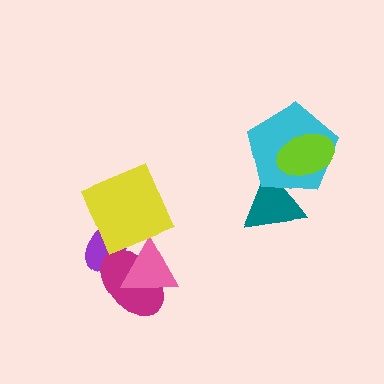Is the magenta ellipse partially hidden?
Yes, it is partially covered by another shape.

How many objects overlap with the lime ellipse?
2 objects overlap with the lime ellipse.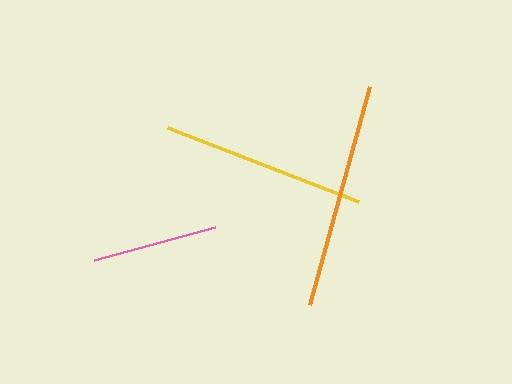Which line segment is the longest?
The orange line is the longest at approximately 226 pixels.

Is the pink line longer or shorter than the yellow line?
The yellow line is longer than the pink line.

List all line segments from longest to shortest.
From longest to shortest: orange, yellow, pink.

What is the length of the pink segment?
The pink segment is approximately 125 pixels long.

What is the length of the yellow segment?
The yellow segment is approximately 205 pixels long.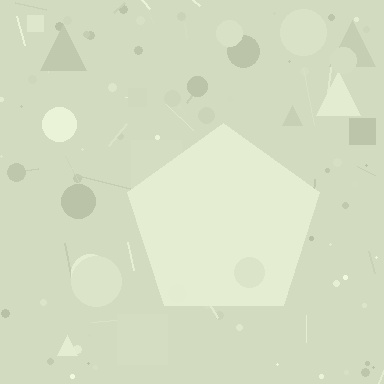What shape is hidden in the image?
A pentagon is hidden in the image.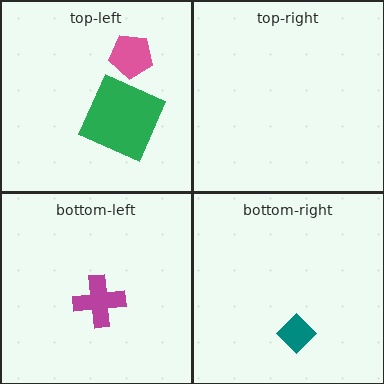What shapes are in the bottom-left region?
The magenta cross.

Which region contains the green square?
The top-left region.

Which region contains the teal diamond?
The bottom-right region.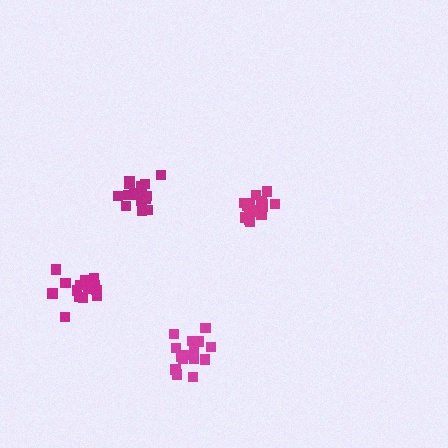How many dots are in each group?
Group 1: 14 dots, Group 2: 16 dots, Group 3: 16 dots, Group 4: 16 dots (62 total).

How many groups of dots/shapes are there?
There are 4 groups.